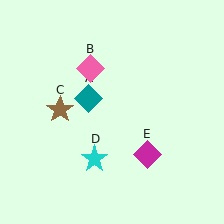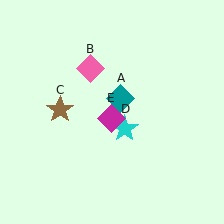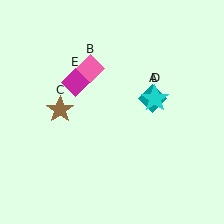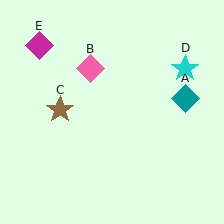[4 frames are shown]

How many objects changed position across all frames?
3 objects changed position: teal diamond (object A), cyan star (object D), magenta diamond (object E).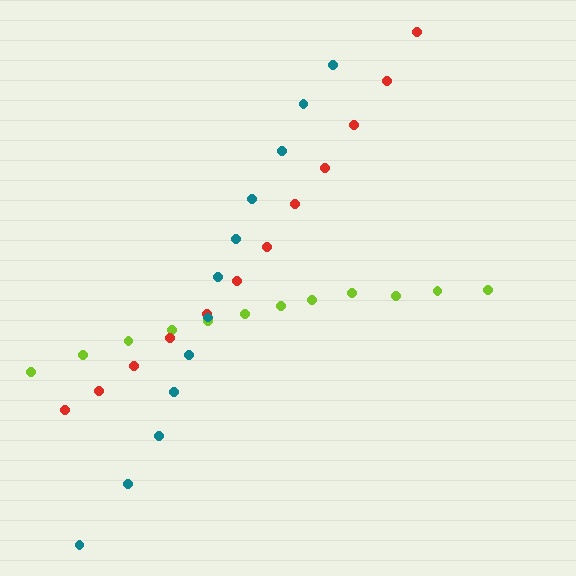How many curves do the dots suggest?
There are 3 distinct paths.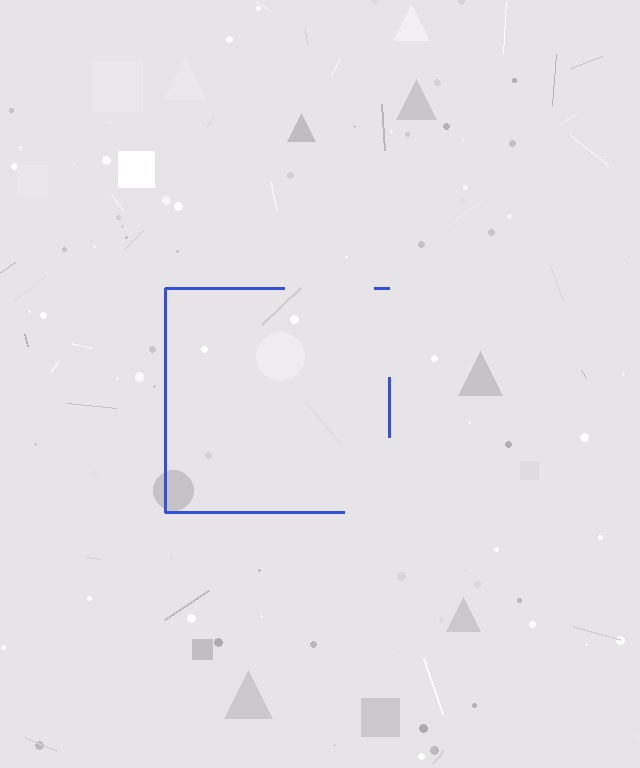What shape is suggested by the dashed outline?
The dashed outline suggests a square.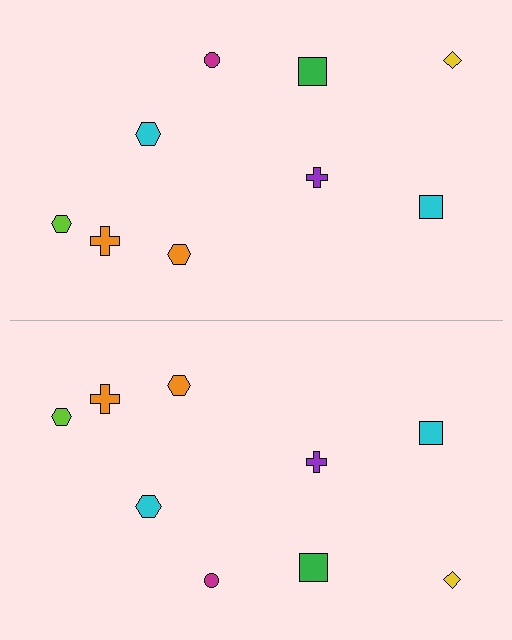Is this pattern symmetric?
Yes, this pattern has bilateral (reflection) symmetry.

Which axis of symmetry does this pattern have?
The pattern has a horizontal axis of symmetry running through the center of the image.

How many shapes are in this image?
There are 18 shapes in this image.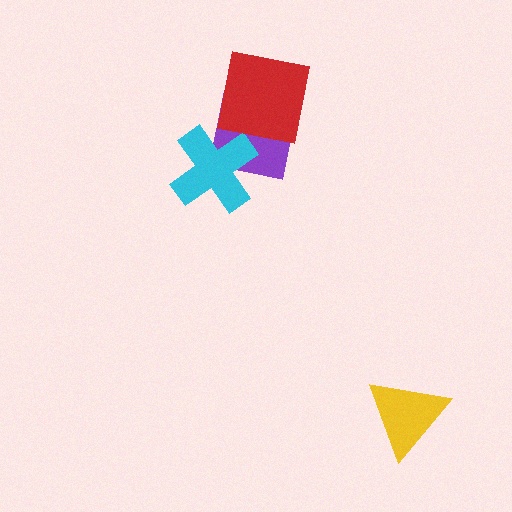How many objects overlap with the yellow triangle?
0 objects overlap with the yellow triangle.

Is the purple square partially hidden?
Yes, it is partially covered by another shape.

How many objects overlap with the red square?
1 object overlaps with the red square.